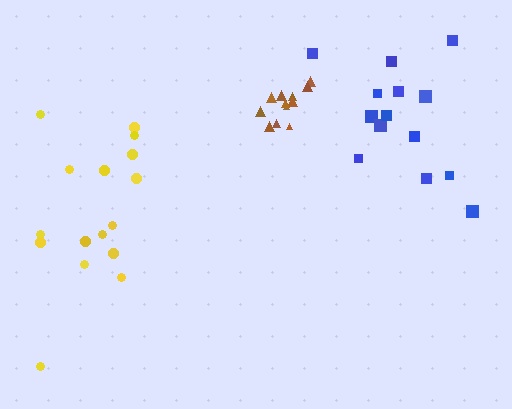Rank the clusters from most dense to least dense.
brown, blue, yellow.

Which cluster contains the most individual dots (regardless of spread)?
Yellow (16).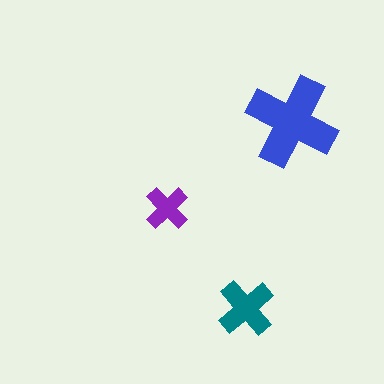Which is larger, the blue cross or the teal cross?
The blue one.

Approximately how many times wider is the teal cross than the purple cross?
About 1.5 times wider.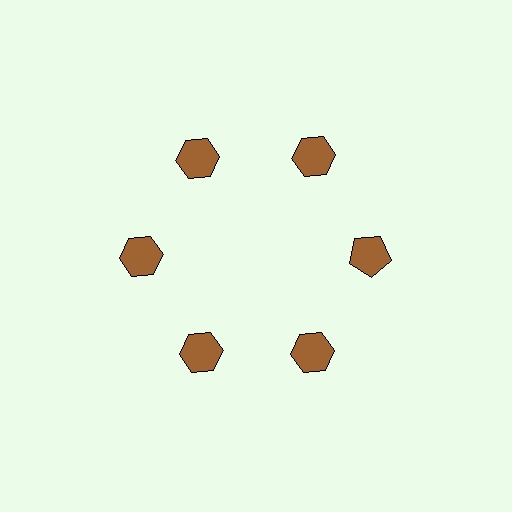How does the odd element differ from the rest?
It has a different shape: pentagon instead of hexagon.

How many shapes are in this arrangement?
There are 6 shapes arranged in a ring pattern.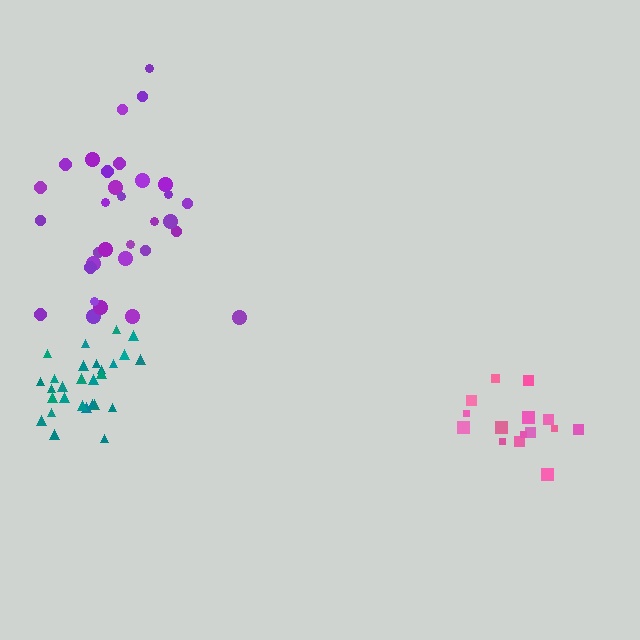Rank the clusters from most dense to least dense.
teal, pink, purple.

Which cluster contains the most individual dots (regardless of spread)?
Purple (32).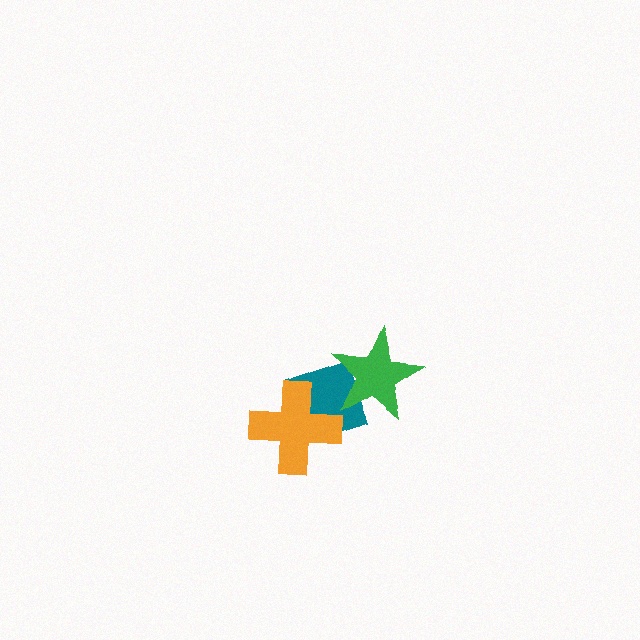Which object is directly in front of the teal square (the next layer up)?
The orange cross is directly in front of the teal square.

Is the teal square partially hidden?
Yes, it is partially covered by another shape.